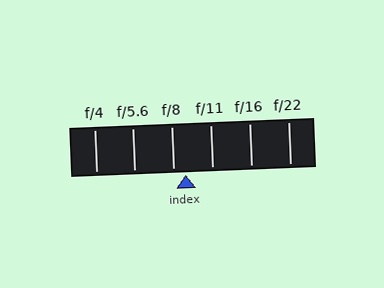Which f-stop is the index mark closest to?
The index mark is closest to f/8.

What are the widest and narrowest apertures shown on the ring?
The widest aperture shown is f/4 and the narrowest is f/22.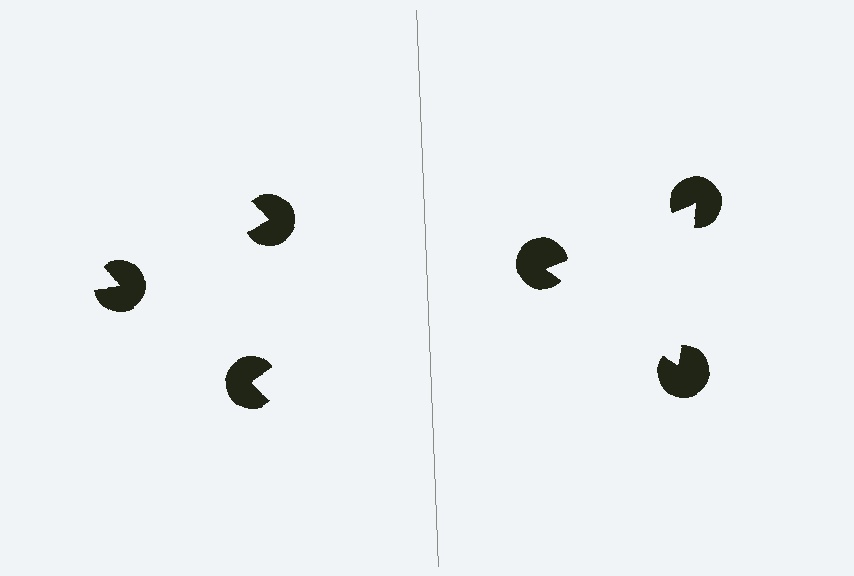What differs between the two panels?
The pac-man discs are positioned identically on both sides; only the wedge orientations differ. On the right they align to a triangle; on the left they are misaligned.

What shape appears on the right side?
An illusory triangle.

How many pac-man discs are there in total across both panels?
6 — 3 on each side.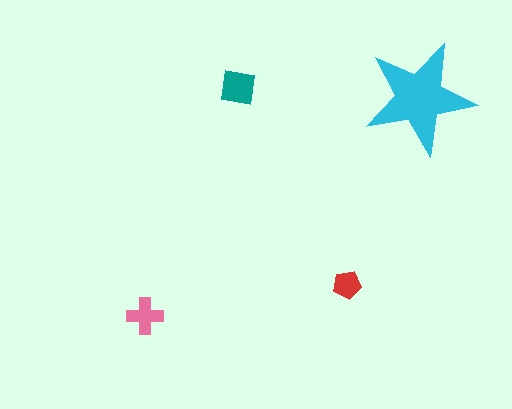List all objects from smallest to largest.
The red pentagon, the pink cross, the teal square, the cyan star.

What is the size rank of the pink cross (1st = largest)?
3rd.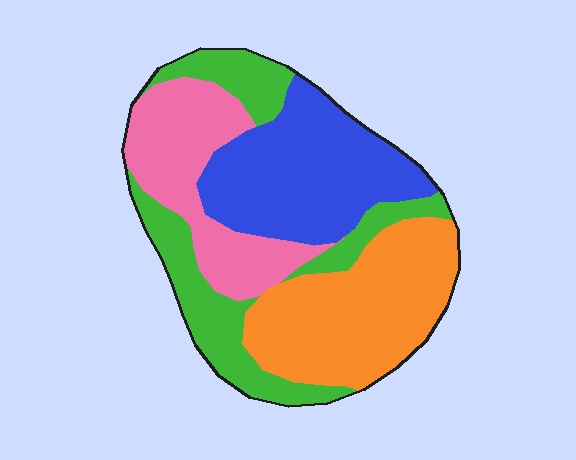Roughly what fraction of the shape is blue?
Blue covers roughly 25% of the shape.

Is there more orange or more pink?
Orange.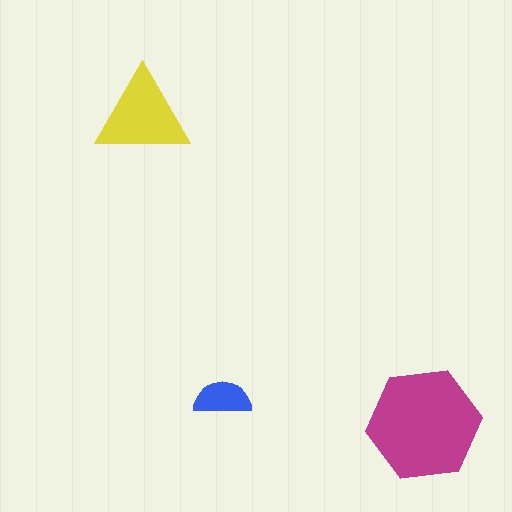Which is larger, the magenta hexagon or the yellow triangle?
The magenta hexagon.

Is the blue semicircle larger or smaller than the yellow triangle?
Smaller.